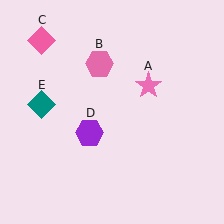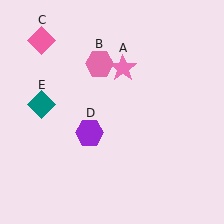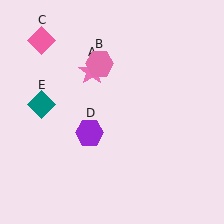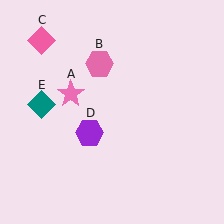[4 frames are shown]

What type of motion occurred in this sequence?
The pink star (object A) rotated counterclockwise around the center of the scene.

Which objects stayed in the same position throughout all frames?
Pink hexagon (object B) and pink diamond (object C) and purple hexagon (object D) and teal diamond (object E) remained stationary.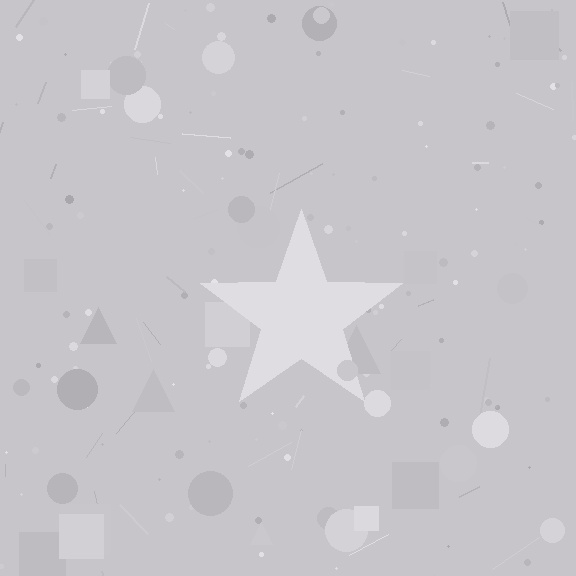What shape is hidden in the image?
A star is hidden in the image.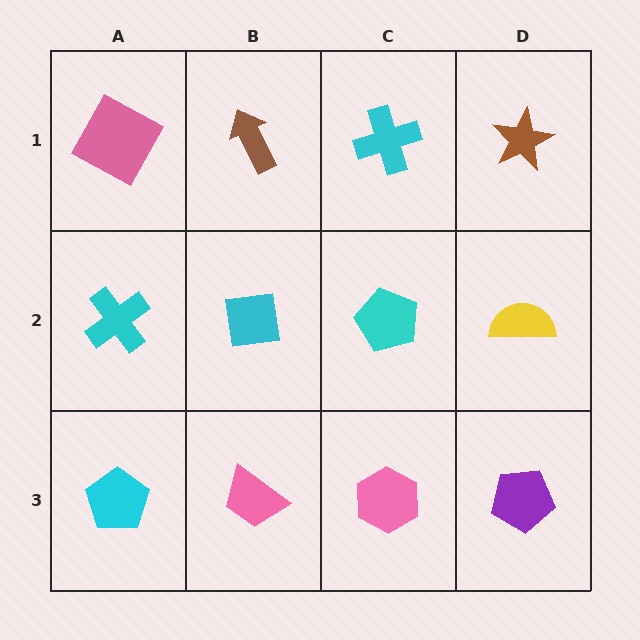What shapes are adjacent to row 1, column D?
A yellow semicircle (row 2, column D), a cyan cross (row 1, column C).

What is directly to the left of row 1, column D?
A cyan cross.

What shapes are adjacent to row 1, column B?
A cyan square (row 2, column B), a pink square (row 1, column A), a cyan cross (row 1, column C).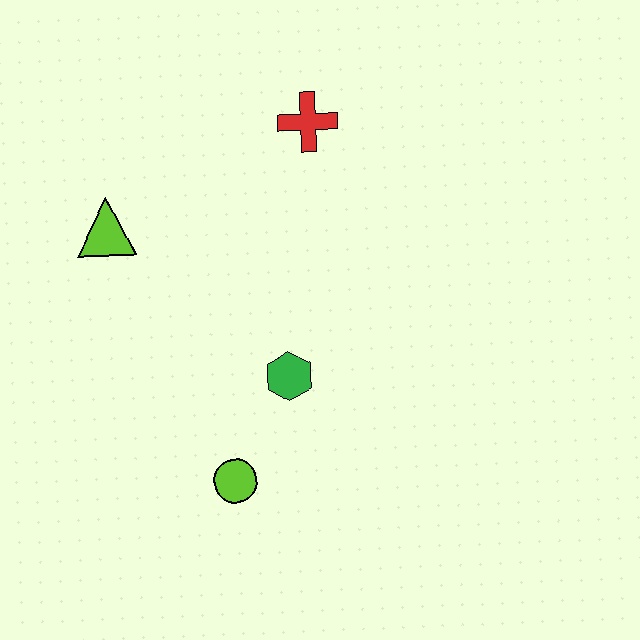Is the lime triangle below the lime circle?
No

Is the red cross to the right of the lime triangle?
Yes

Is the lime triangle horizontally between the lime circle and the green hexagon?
No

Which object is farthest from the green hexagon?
The red cross is farthest from the green hexagon.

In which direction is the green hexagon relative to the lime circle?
The green hexagon is above the lime circle.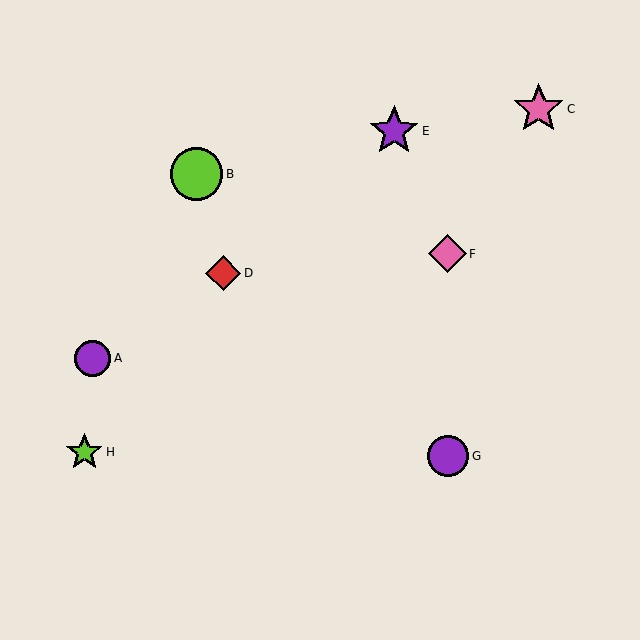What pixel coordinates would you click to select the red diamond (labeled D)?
Click at (223, 273) to select the red diamond D.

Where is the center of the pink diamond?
The center of the pink diamond is at (447, 254).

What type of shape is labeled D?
Shape D is a red diamond.